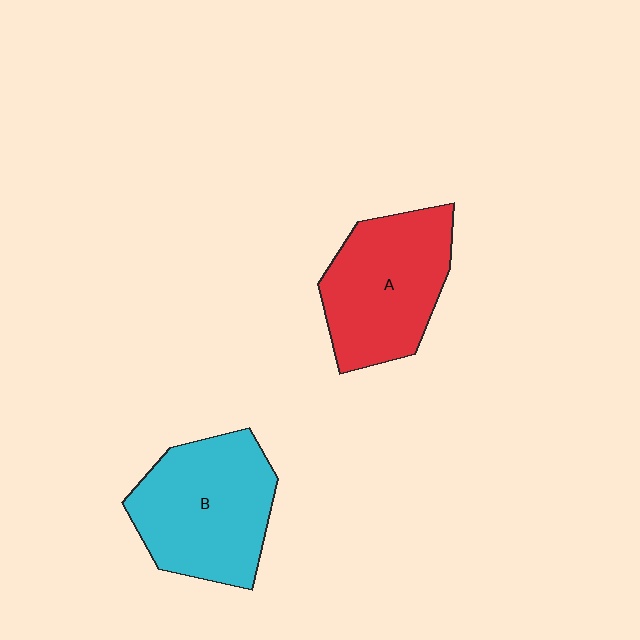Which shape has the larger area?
Shape B (cyan).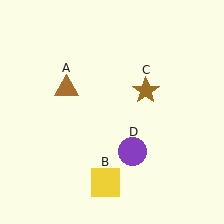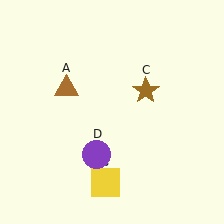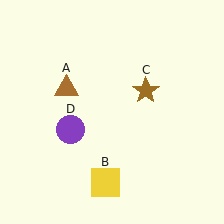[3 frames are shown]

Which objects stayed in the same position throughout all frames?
Brown triangle (object A) and yellow square (object B) and brown star (object C) remained stationary.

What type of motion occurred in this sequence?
The purple circle (object D) rotated clockwise around the center of the scene.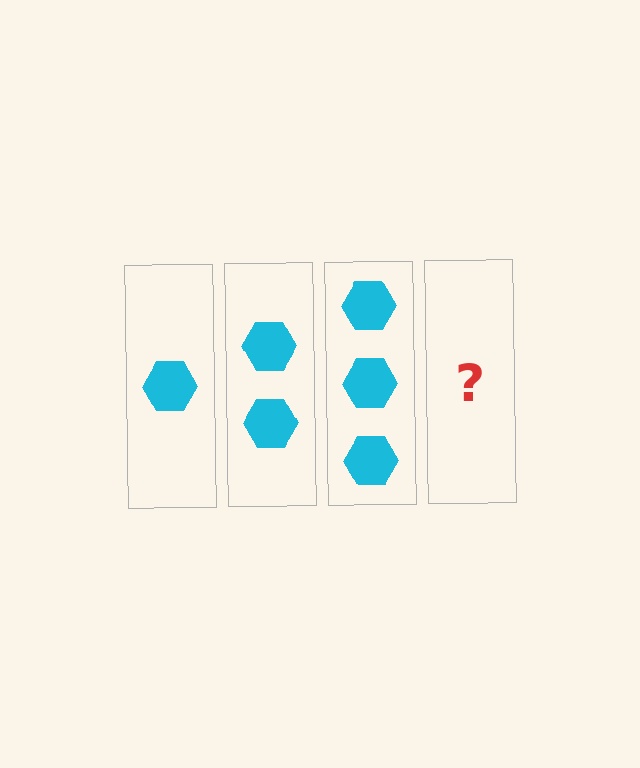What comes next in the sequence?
The next element should be 4 hexagons.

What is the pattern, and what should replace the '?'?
The pattern is that each step adds one more hexagon. The '?' should be 4 hexagons.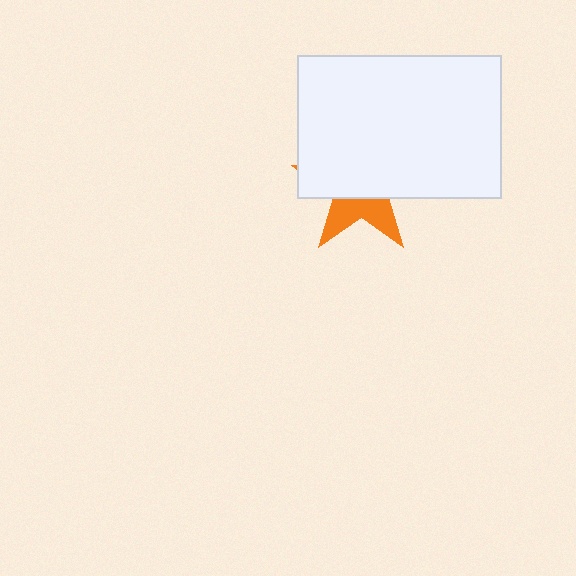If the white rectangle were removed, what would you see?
You would see the complete orange star.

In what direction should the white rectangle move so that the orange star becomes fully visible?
The white rectangle should move up. That is the shortest direction to clear the overlap and leave the orange star fully visible.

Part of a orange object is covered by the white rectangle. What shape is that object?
It is a star.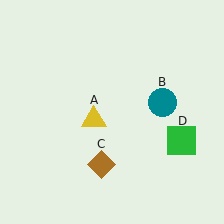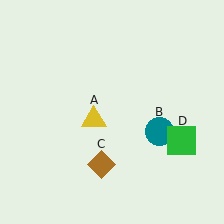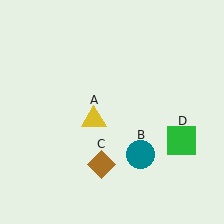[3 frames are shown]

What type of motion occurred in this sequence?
The teal circle (object B) rotated clockwise around the center of the scene.